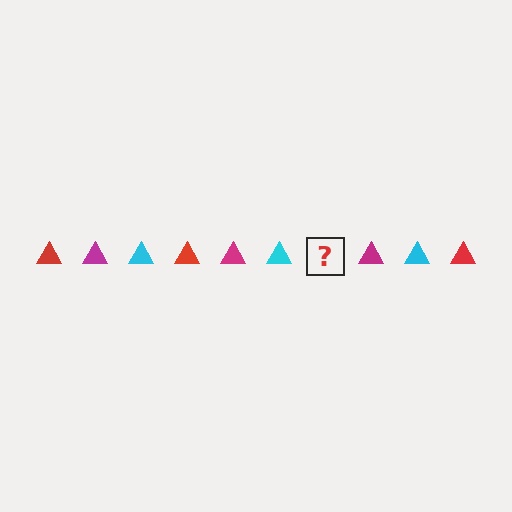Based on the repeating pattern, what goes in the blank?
The blank should be a red triangle.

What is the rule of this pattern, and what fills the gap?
The rule is that the pattern cycles through red, magenta, cyan triangles. The gap should be filled with a red triangle.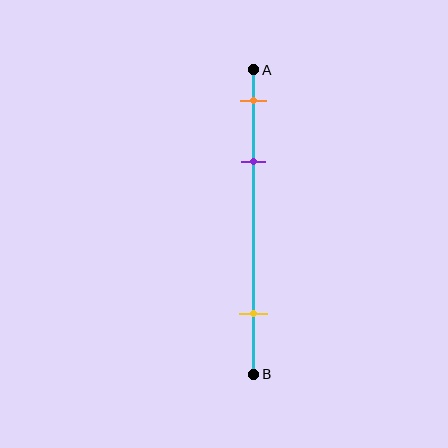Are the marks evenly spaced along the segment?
No, the marks are not evenly spaced.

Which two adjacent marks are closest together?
The orange and purple marks are the closest adjacent pair.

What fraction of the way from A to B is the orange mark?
The orange mark is approximately 10% (0.1) of the way from A to B.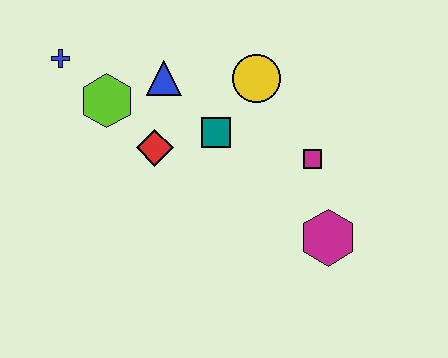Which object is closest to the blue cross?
The lime hexagon is closest to the blue cross.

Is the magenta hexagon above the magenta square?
No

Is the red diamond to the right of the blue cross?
Yes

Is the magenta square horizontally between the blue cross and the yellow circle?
No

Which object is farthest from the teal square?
The blue cross is farthest from the teal square.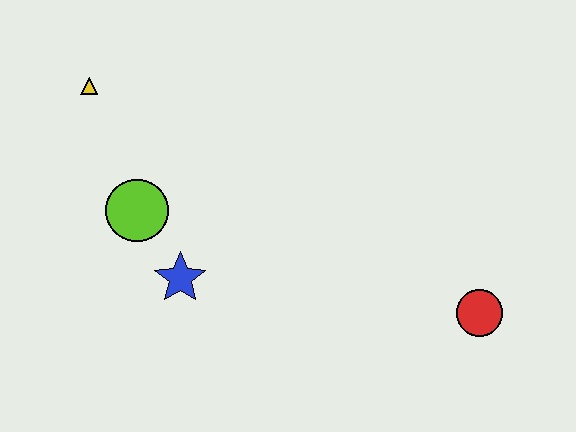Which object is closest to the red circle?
The blue star is closest to the red circle.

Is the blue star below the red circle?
No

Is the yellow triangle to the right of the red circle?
No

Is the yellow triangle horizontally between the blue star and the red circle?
No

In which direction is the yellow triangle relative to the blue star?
The yellow triangle is above the blue star.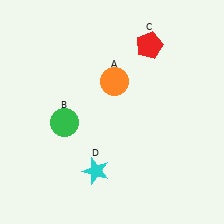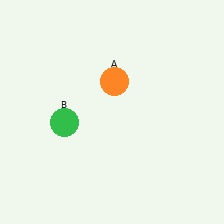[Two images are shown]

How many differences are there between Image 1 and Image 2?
There are 2 differences between the two images.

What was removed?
The red pentagon (C), the cyan star (D) were removed in Image 2.